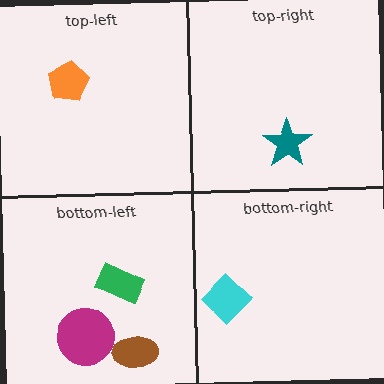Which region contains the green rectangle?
The bottom-left region.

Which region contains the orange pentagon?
The top-left region.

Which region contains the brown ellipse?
The bottom-left region.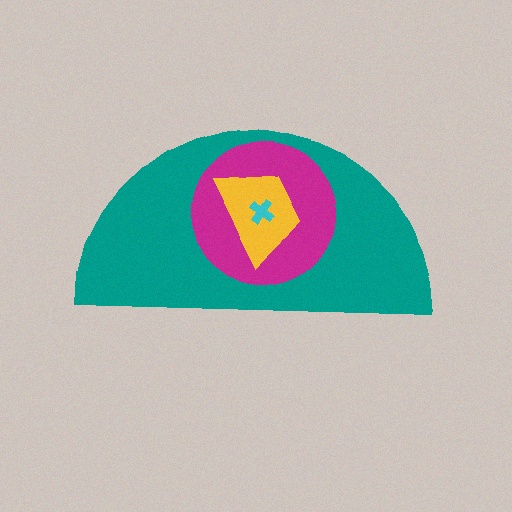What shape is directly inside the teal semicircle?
The magenta circle.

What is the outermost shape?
The teal semicircle.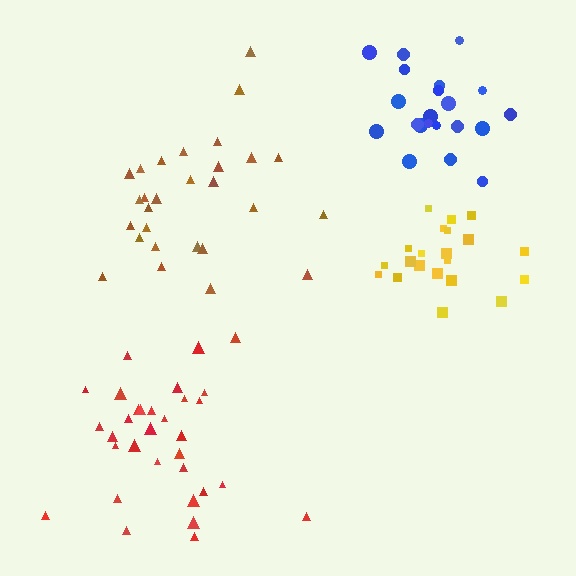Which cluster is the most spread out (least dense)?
Brown.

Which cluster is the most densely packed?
Blue.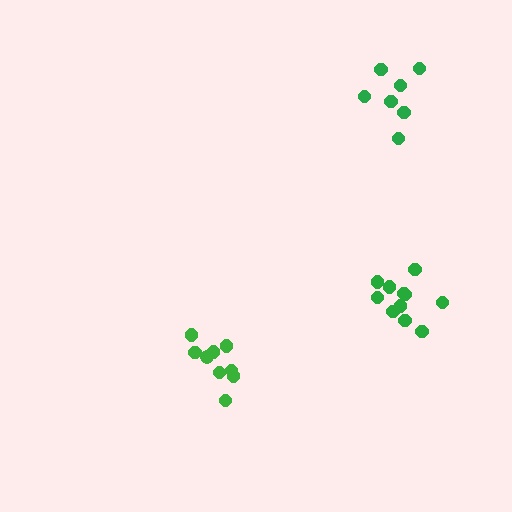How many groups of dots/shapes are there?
There are 3 groups.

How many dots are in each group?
Group 1: 7 dots, Group 2: 11 dots, Group 3: 9 dots (27 total).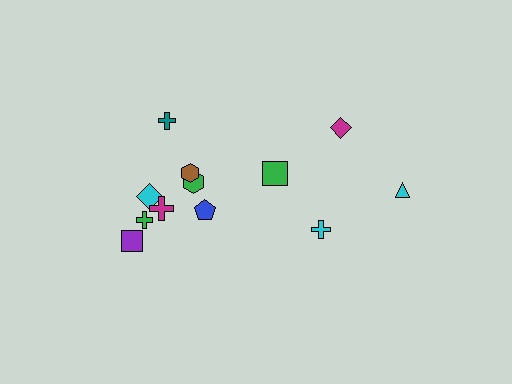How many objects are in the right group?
There are 4 objects.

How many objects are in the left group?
There are 8 objects.